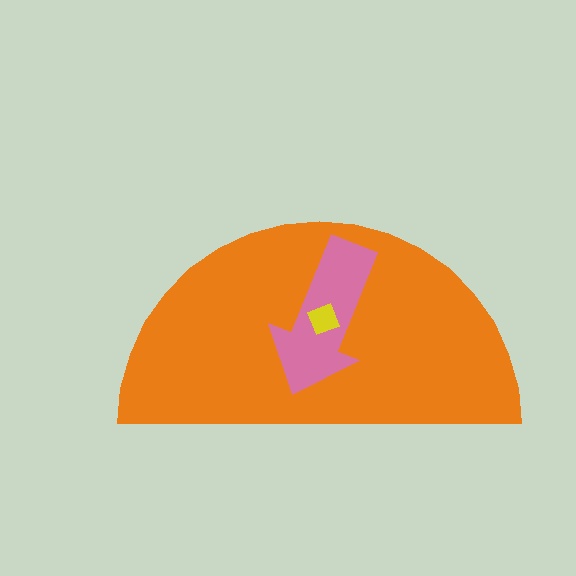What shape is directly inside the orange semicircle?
The pink arrow.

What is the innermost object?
The yellow square.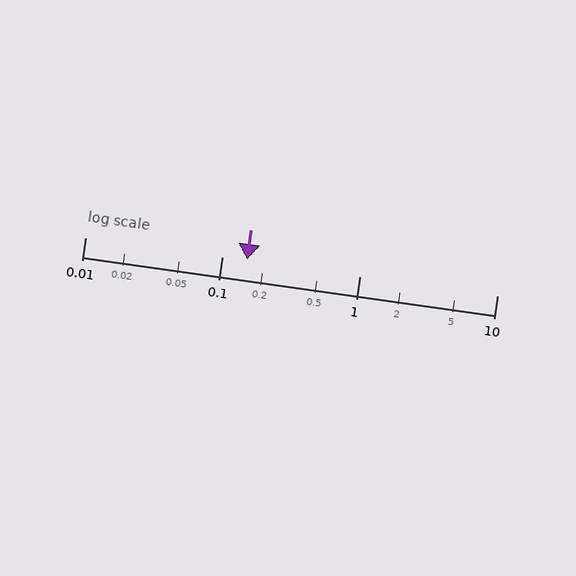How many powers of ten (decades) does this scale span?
The scale spans 3 decades, from 0.01 to 10.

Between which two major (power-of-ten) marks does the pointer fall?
The pointer is between 0.1 and 1.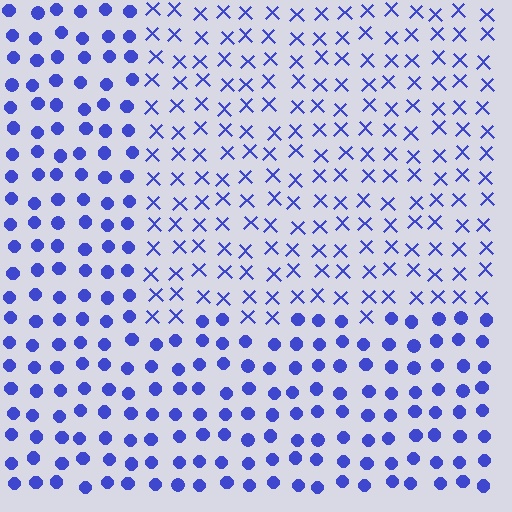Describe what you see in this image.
The image is filled with small blue elements arranged in a uniform grid. A rectangle-shaped region contains X marks, while the surrounding area contains circles. The boundary is defined purely by the change in element shape.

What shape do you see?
I see a rectangle.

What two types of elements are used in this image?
The image uses X marks inside the rectangle region and circles outside it.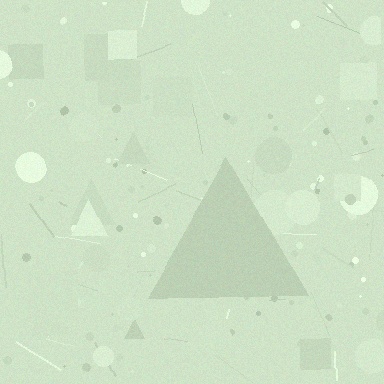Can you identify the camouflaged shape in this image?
The camouflaged shape is a triangle.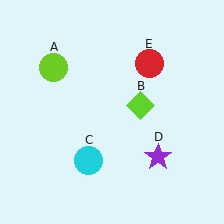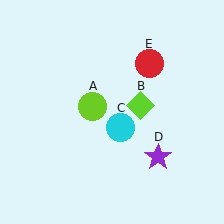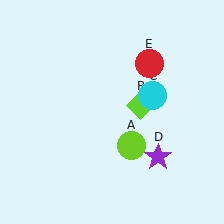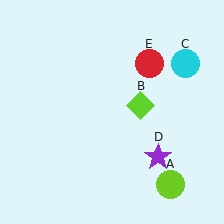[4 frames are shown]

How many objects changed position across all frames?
2 objects changed position: lime circle (object A), cyan circle (object C).